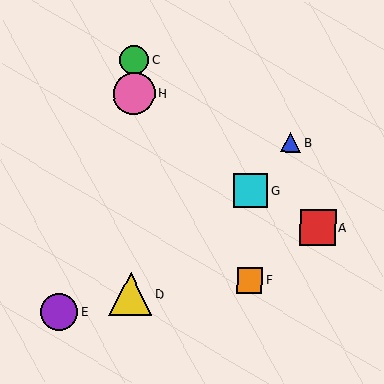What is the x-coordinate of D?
Object D is at x≈131.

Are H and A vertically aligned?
No, H is at x≈134 and A is at x≈318.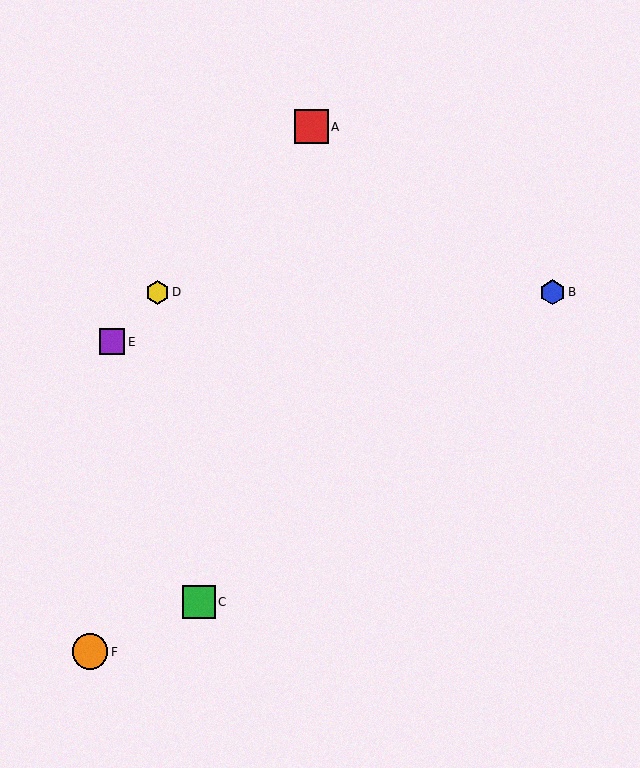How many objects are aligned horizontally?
2 objects (B, D) are aligned horizontally.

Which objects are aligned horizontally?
Objects B, D are aligned horizontally.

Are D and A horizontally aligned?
No, D is at y≈292 and A is at y≈127.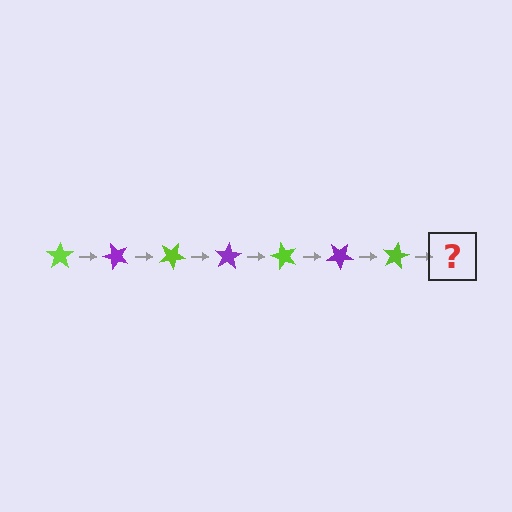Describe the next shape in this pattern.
It should be a purple star, rotated 350 degrees from the start.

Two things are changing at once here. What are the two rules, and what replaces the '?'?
The two rules are that it rotates 50 degrees each step and the color cycles through lime and purple. The '?' should be a purple star, rotated 350 degrees from the start.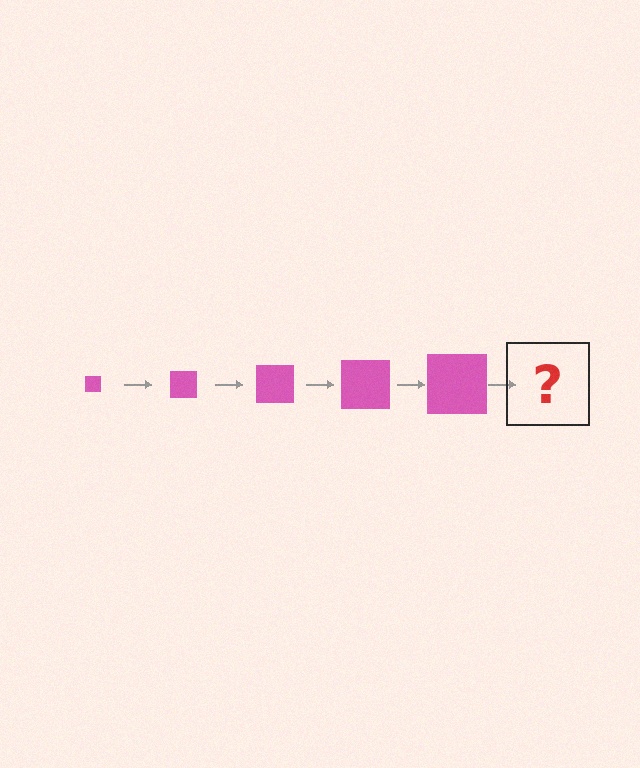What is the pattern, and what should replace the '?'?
The pattern is that the square gets progressively larger each step. The '?' should be a pink square, larger than the previous one.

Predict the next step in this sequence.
The next step is a pink square, larger than the previous one.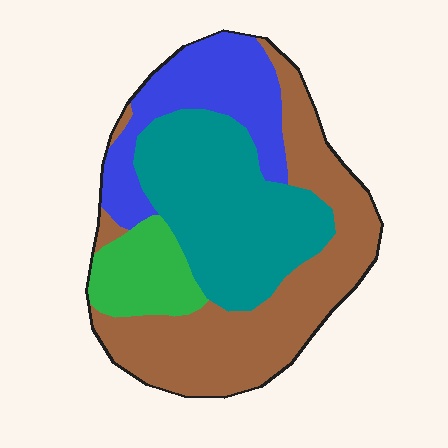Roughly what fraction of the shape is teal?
Teal takes up about one third (1/3) of the shape.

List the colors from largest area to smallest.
From largest to smallest: brown, teal, blue, green.